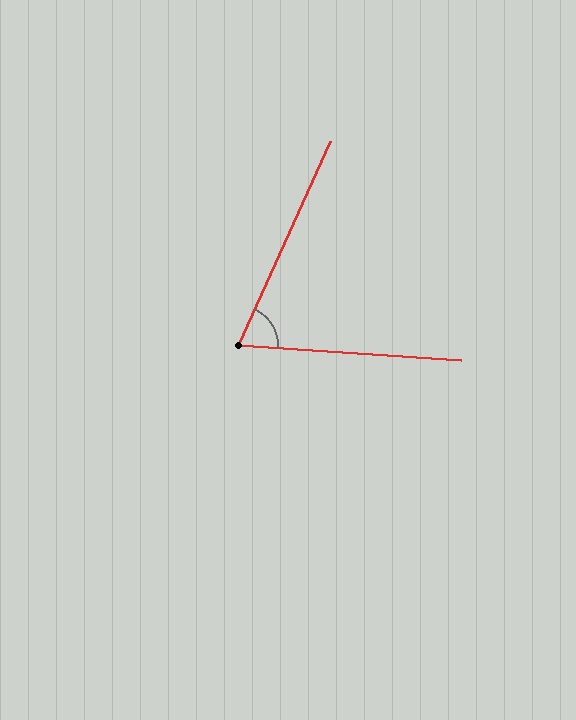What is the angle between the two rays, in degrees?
Approximately 70 degrees.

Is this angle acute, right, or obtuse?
It is acute.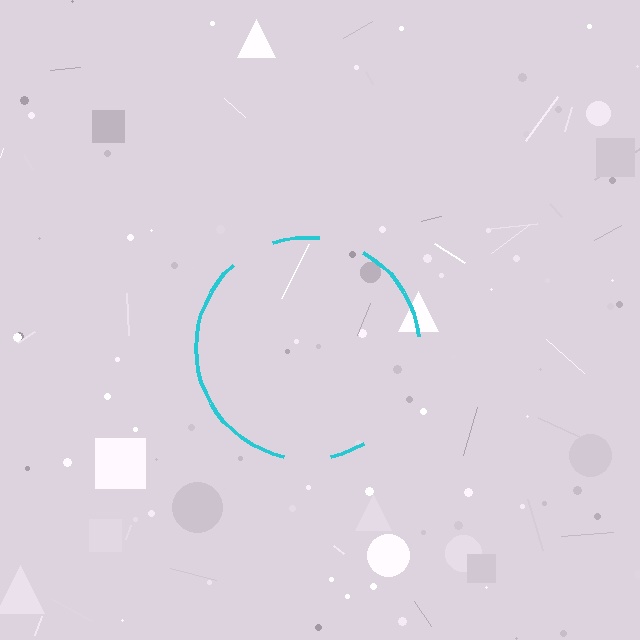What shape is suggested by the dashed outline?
The dashed outline suggests a circle.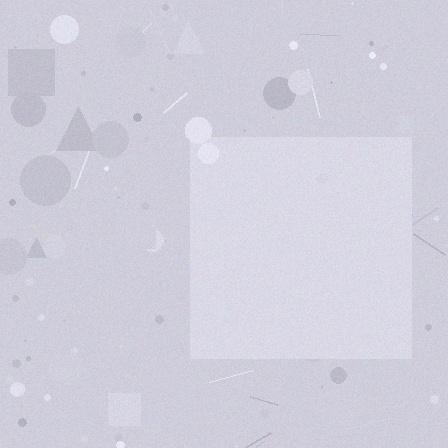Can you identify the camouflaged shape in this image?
The camouflaged shape is a square.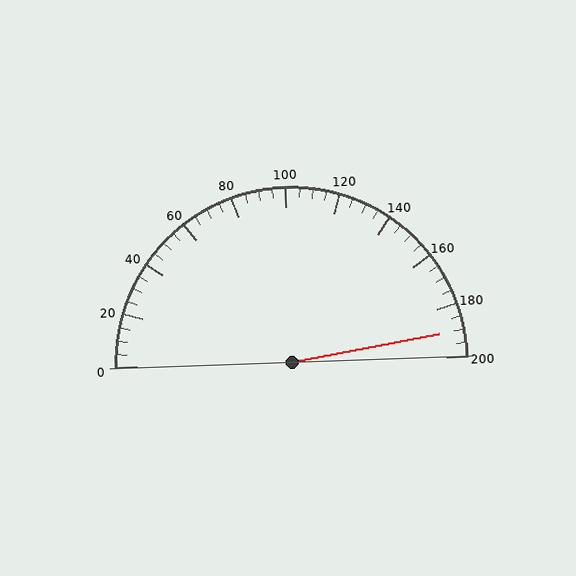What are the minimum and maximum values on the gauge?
The gauge ranges from 0 to 200.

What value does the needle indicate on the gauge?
The needle indicates approximately 190.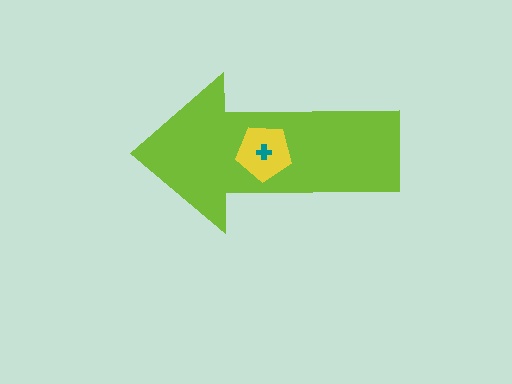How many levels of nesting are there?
3.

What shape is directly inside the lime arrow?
The yellow pentagon.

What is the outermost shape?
The lime arrow.